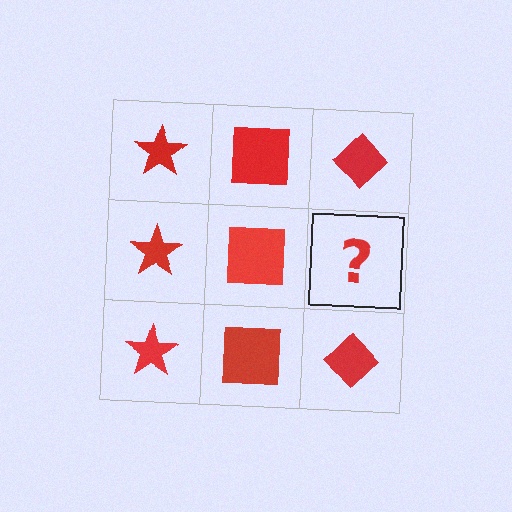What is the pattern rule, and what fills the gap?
The rule is that each column has a consistent shape. The gap should be filled with a red diamond.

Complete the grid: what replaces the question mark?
The question mark should be replaced with a red diamond.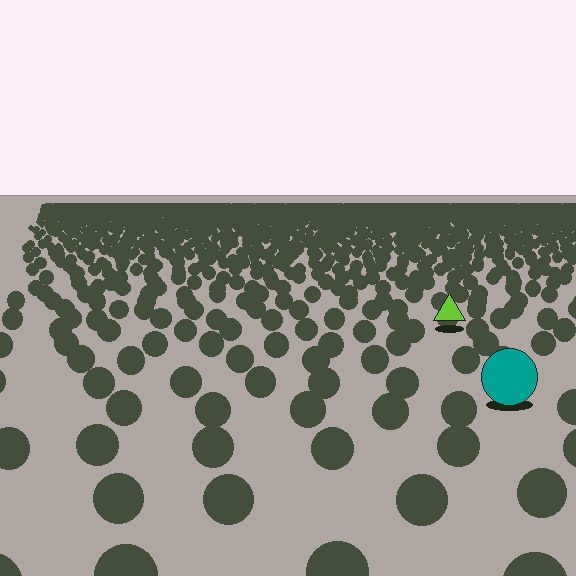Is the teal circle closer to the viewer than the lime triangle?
Yes. The teal circle is closer — you can tell from the texture gradient: the ground texture is coarser near it.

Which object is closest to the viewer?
The teal circle is closest. The texture marks near it are larger and more spread out.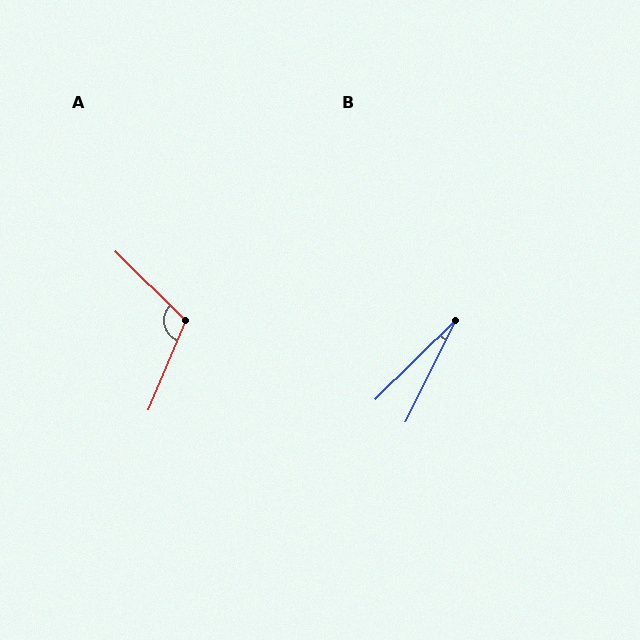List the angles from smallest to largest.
B (19°), A (112°).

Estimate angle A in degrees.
Approximately 112 degrees.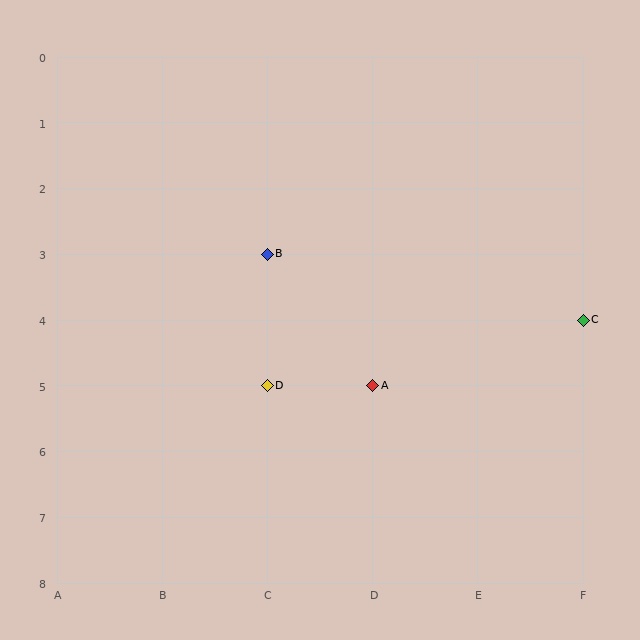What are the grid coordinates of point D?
Point D is at grid coordinates (C, 5).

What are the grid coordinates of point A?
Point A is at grid coordinates (D, 5).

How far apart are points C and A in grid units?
Points C and A are 2 columns and 1 row apart (about 2.2 grid units diagonally).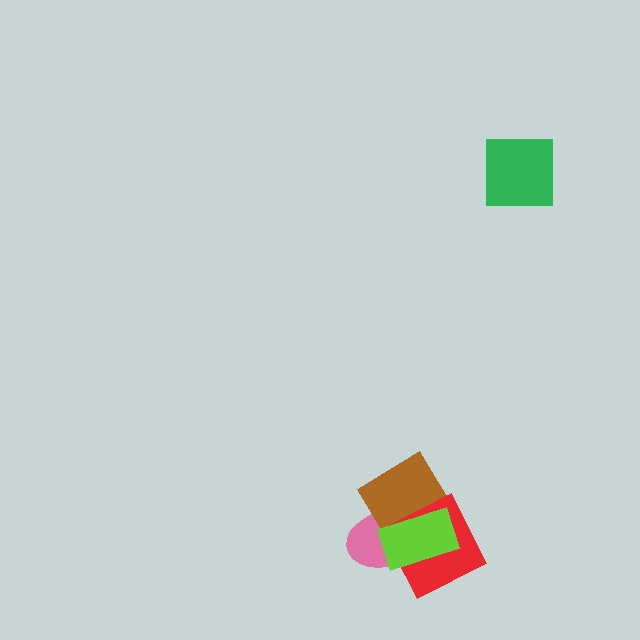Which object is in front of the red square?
The lime rectangle is in front of the red square.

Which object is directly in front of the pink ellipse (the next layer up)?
The brown diamond is directly in front of the pink ellipse.